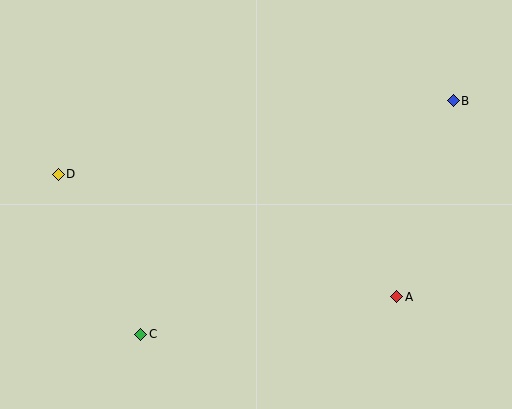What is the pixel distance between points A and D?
The distance between A and D is 360 pixels.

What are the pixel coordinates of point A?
Point A is at (397, 297).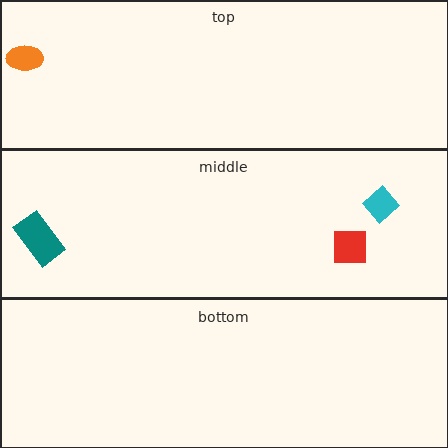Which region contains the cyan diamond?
The middle region.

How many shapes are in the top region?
1.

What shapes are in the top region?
The orange ellipse.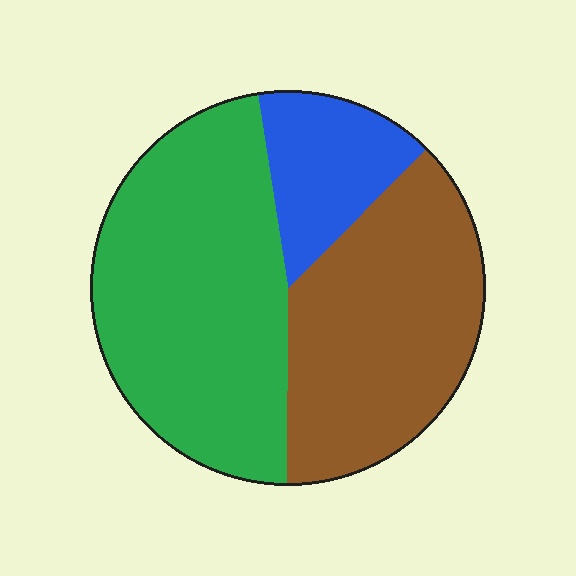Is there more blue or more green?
Green.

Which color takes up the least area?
Blue, at roughly 15%.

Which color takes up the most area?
Green, at roughly 50%.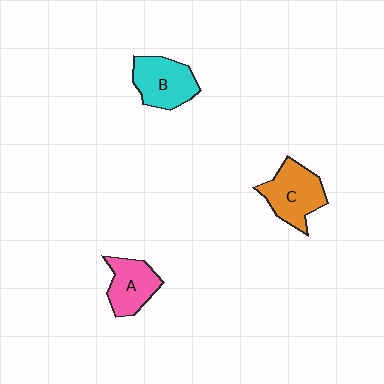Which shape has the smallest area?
Shape A (pink).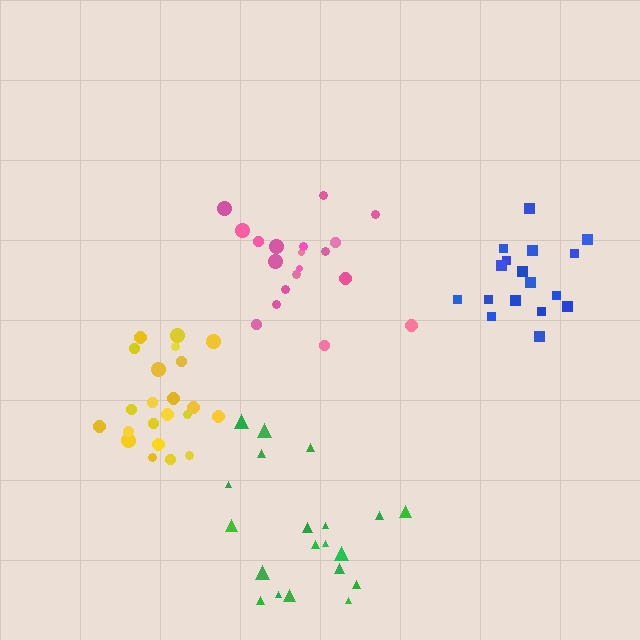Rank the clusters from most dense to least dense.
blue, yellow, pink, green.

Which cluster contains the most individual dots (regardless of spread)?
Yellow (22).